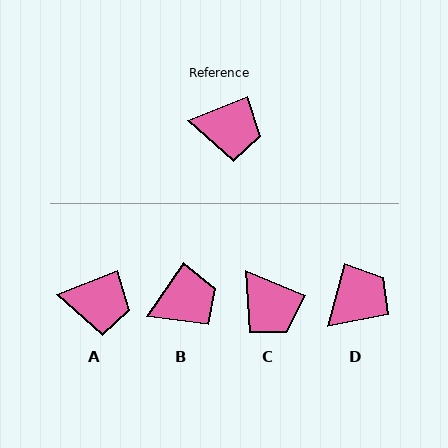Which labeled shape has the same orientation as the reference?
A.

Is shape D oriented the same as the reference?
No, it is off by about 53 degrees.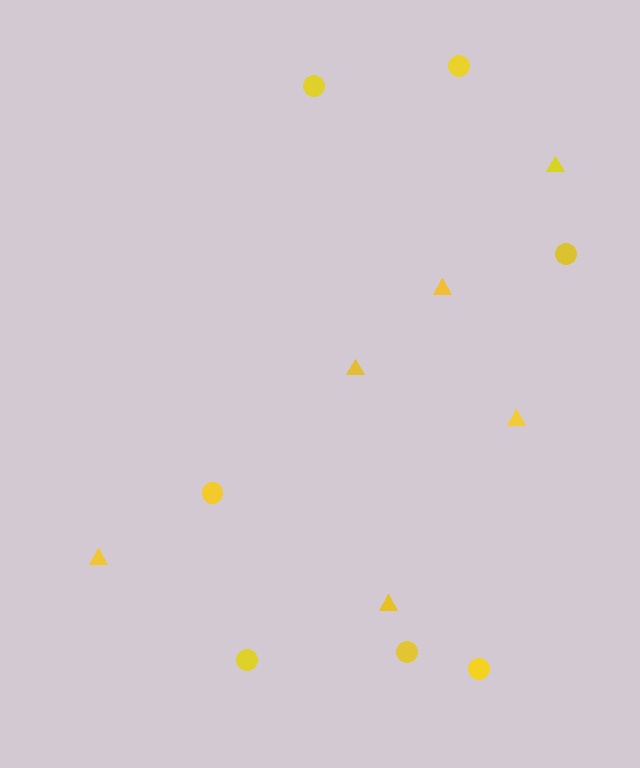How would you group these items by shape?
There are 2 groups: one group of triangles (6) and one group of circles (7).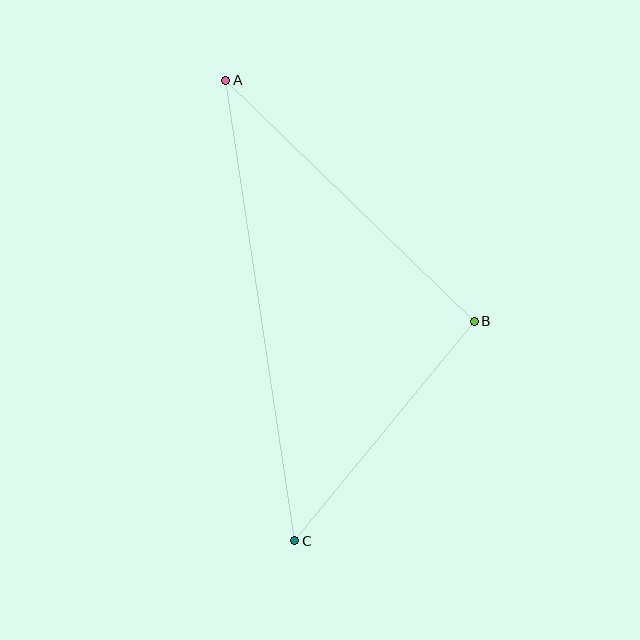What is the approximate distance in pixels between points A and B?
The distance between A and B is approximately 346 pixels.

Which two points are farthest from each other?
Points A and C are farthest from each other.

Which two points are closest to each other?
Points B and C are closest to each other.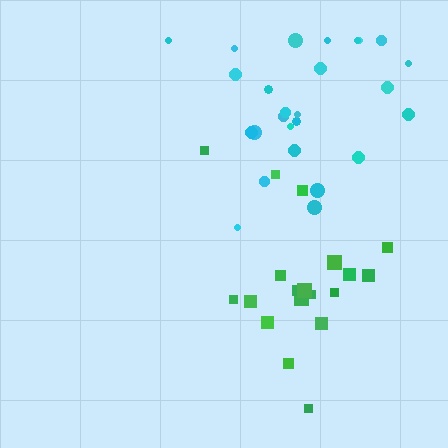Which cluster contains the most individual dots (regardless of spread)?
Cyan (26).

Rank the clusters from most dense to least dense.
green, cyan.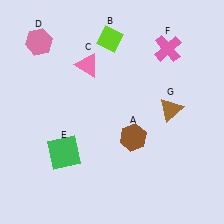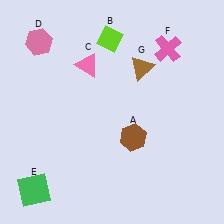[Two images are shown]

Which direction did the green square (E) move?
The green square (E) moved down.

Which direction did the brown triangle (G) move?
The brown triangle (G) moved up.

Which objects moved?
The objects that moved are: the green square (E), the brown triangle (G).